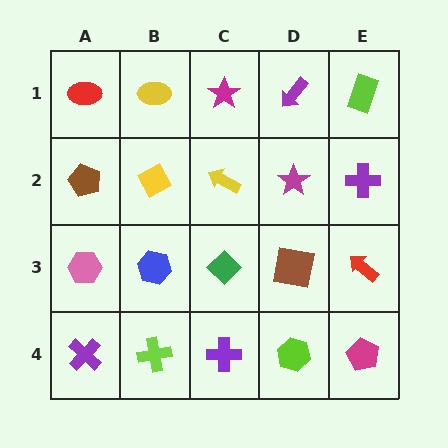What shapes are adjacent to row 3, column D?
A magenta star (row 2, column D), a lime hexagon (row 4, column D), a green diamond (row 3, column C), a red arrow (row 3, column E).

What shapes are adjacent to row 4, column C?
A green diamond (row 3, column C), a lime cross (row 4, column B), a lime hexagon (row 4, column D).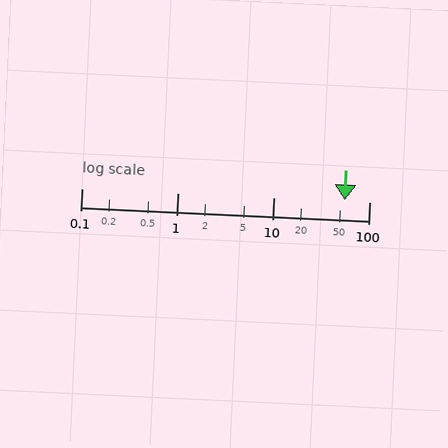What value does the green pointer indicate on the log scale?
The pointer indicates approximately 56.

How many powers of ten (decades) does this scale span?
The scale spans 3 decades, from 0.1 to 100.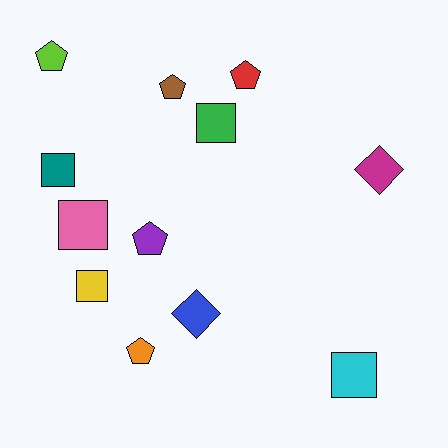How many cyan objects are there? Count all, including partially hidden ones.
There is 1 cyan object.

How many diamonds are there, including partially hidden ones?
There are 2 diamonds.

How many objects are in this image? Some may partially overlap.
There are 12 objects.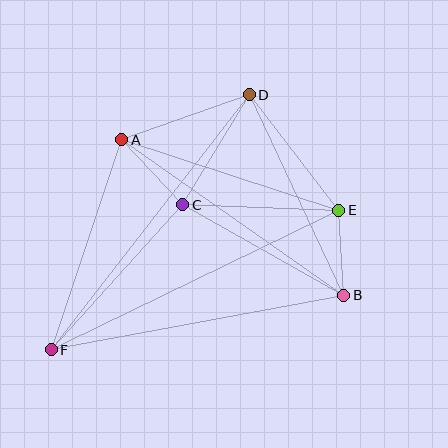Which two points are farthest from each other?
Points D and F are farthest from each other.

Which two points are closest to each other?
Points B and E are closest to each other.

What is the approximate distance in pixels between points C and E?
The distance between C and E is approximately 156 pixels.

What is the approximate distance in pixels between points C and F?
The distance between C and F is approximately 196 pixels.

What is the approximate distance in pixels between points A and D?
The distance between A and D is approximately 135 pixels.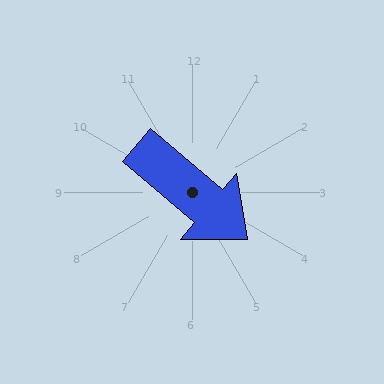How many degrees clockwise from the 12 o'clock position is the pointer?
Approximately 131 degrees.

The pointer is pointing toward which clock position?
Roughly 4 o'clock.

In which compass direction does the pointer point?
Southeast.